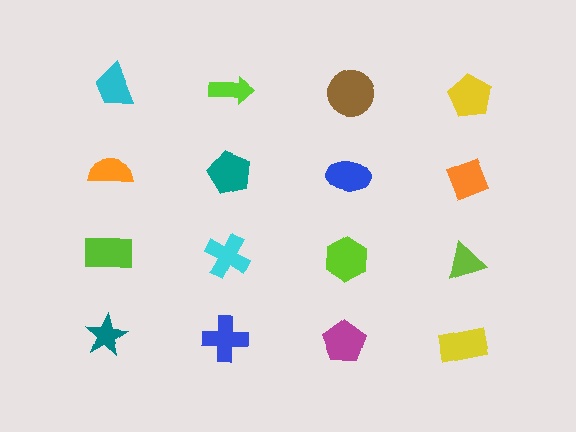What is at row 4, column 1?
A teal star.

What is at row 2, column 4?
An orange diamond.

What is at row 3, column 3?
A lime hexagon.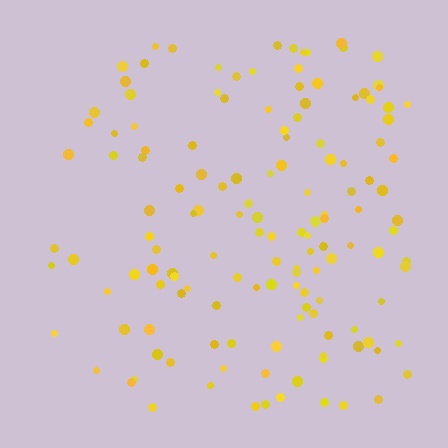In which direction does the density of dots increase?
From left to right, with the right side densest.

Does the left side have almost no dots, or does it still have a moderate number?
Still a moderate number, just noticeably fewer than the right.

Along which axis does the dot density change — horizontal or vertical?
Horizontal.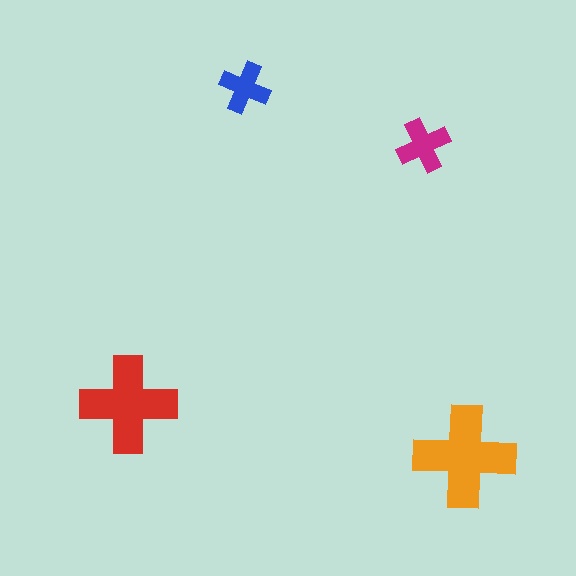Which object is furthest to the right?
The orange cross is rightmost.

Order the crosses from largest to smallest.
the orange one, the red one, the magenta one, the blue one.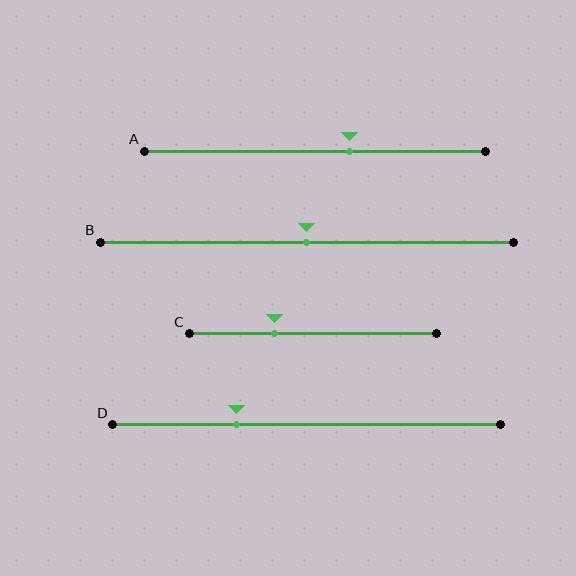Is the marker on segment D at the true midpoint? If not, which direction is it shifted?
No, the marker on segment D is shifted to the left by about 18% of the segment length.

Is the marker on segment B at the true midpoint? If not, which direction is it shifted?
Yes, the marker on segment B is at the true midpoint.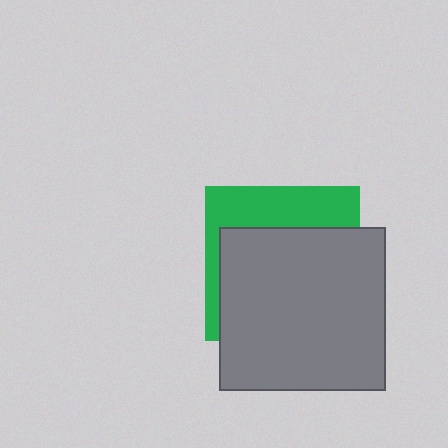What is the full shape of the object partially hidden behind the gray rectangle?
The partially hidden object is a green square.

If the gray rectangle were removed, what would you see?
You would see the complete green square.